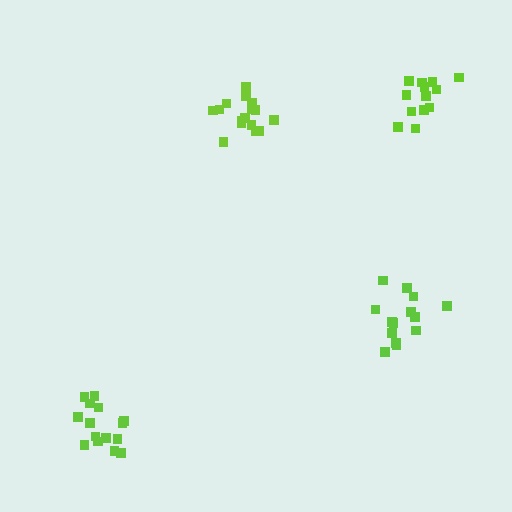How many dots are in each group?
Group 1: 14 dots, Group 2: 13 dots, Group 3: 16 dots, Group 4: 15 dots (58 total).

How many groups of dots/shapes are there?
There are 4 groups.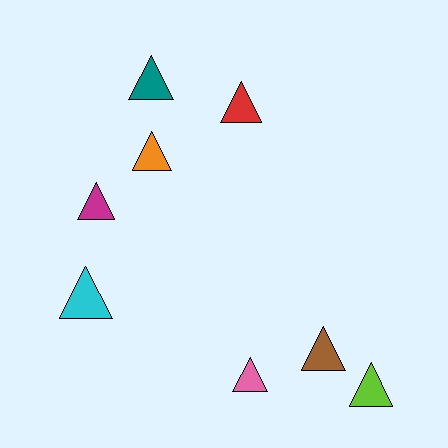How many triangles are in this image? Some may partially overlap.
There are 8 triangles.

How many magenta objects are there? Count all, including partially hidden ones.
There is 1 magenta object.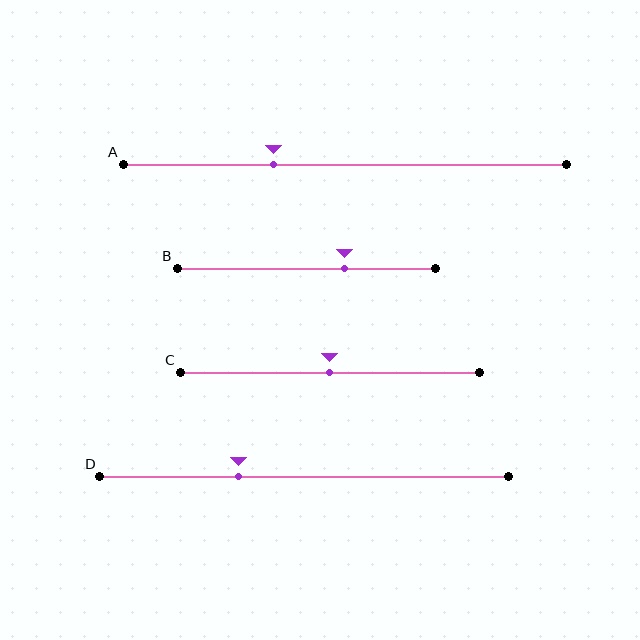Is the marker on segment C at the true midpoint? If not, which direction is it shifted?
Yes, the marker on segment C is at the true midpoint.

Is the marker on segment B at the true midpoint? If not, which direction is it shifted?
No, the marker on segment B is shifted to the right by about 15% of the segment length.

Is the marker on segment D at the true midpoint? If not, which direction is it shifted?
No, the marker on segment D is shifted to the left by about 16% of the segment length.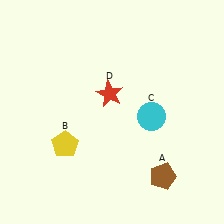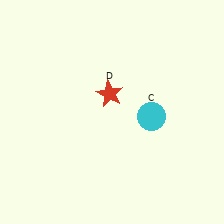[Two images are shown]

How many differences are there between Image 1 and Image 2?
There are 2 differences between the two images.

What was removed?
The yellow pentagon (B), the brown pentagon (A) were removed in Image 2.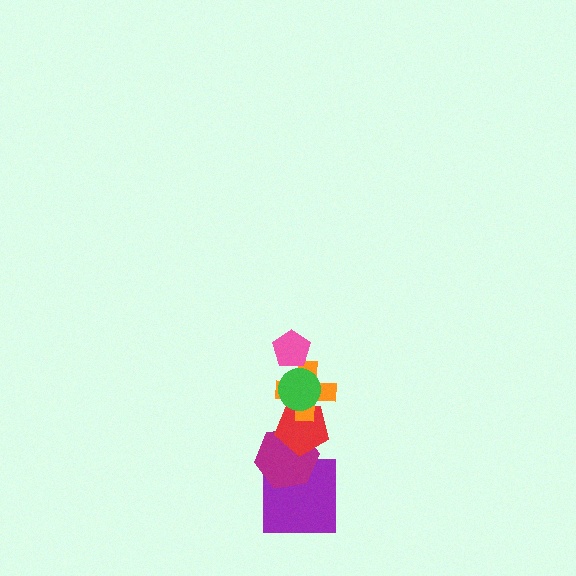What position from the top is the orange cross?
The orange cross is 3rd from the top.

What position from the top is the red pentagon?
The red pentagon is 4th from the top.